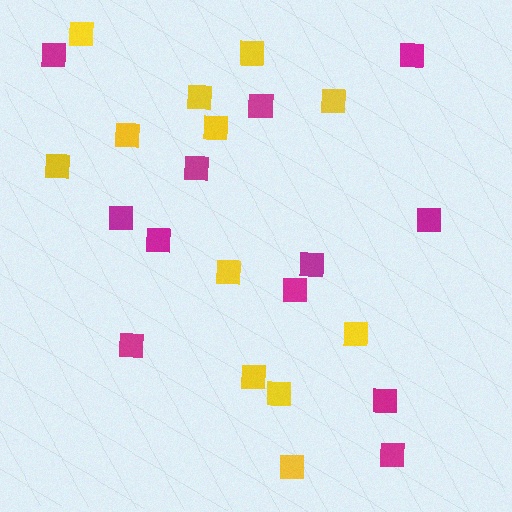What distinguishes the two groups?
There are 2 groups: one group of magenta squares (12) and one group of yellow squares (12).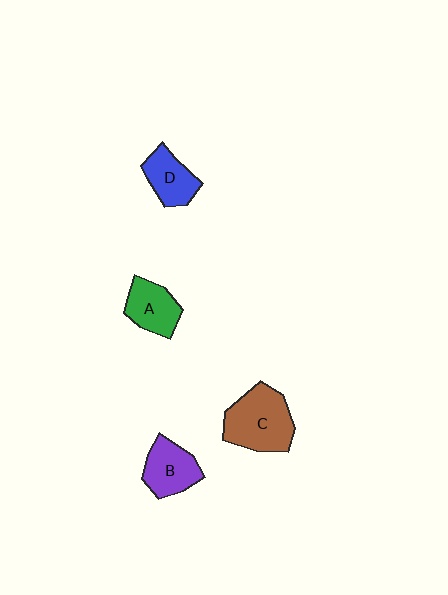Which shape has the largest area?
Shape C (brown).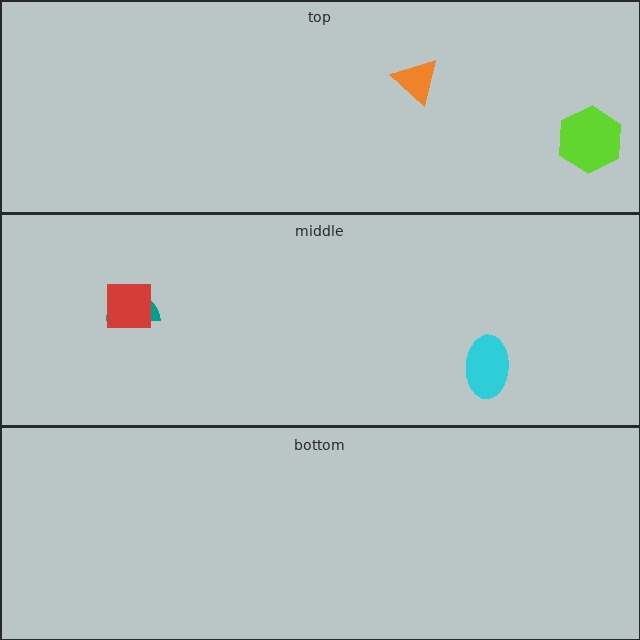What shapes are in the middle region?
The teal semicircle, the cyan ellipse, the red square.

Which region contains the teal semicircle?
The middle region.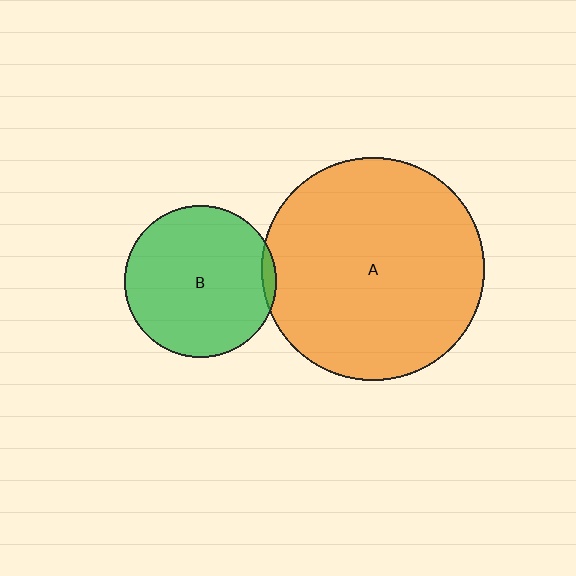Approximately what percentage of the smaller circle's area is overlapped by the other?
Approximately 5%.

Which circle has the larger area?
Circle A (orange).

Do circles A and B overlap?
Yes.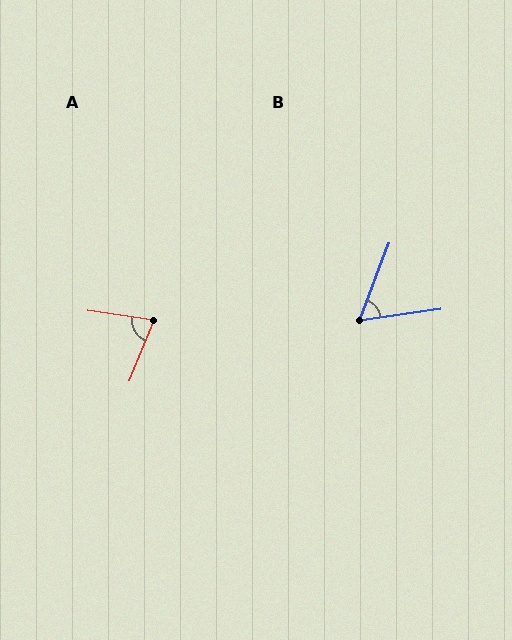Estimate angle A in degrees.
Approximately 76 degrees.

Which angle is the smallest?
B, at approximately 61 degrees.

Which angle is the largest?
A, at approximately 76 degrees.